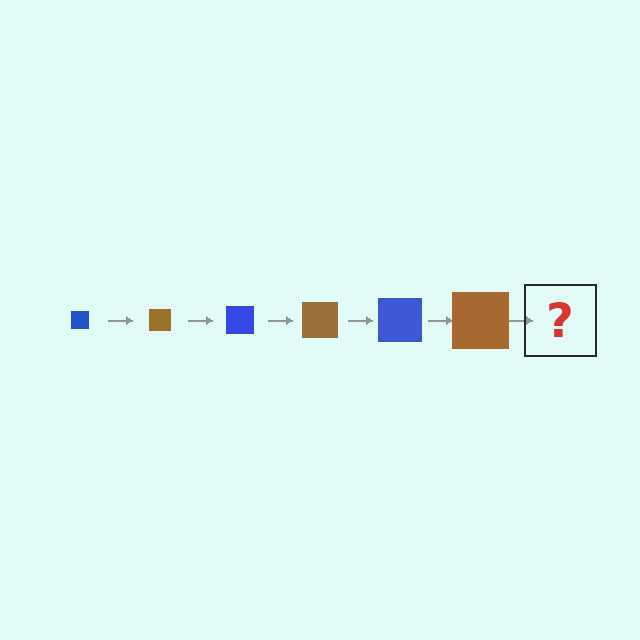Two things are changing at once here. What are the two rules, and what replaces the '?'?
The two rules are that the square grows larger each step and the color cycles through blue and brown. The '?' should be a blue square, larger than the previous one.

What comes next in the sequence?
The next element should be a blue square, larger than the previous one.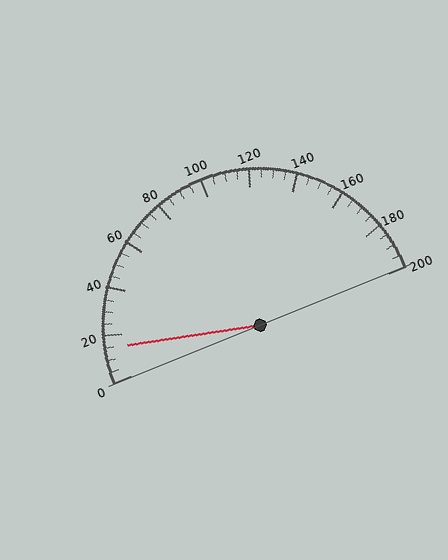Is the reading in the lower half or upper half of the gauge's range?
The reading is in the lower half of the range (0 to 200).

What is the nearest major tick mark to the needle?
The nearest major tick mark is 20.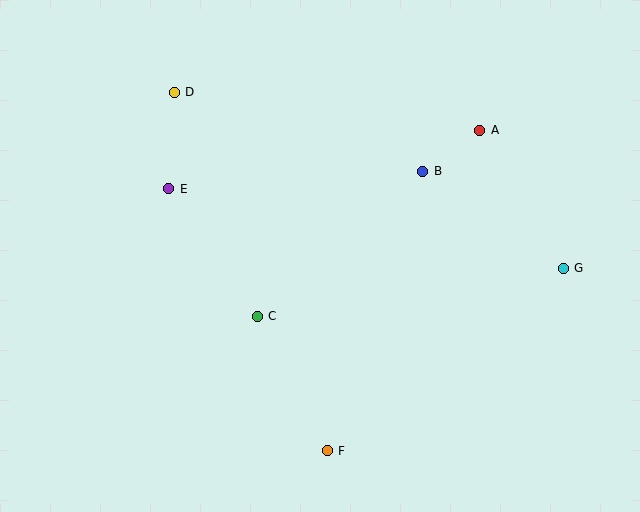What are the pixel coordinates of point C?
Point C is at (257, 316).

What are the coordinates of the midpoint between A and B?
The midpoint between A and B is at (451, 151).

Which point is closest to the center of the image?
Point C at (257, 316) is closest to the center.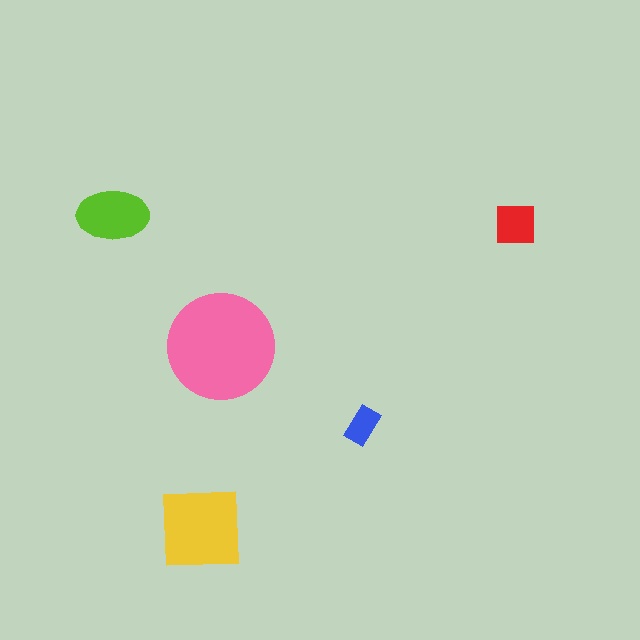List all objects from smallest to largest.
The blue rectangle, the red square, the lime ellipse, the yellow square, the pink circle.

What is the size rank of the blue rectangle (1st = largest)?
5th.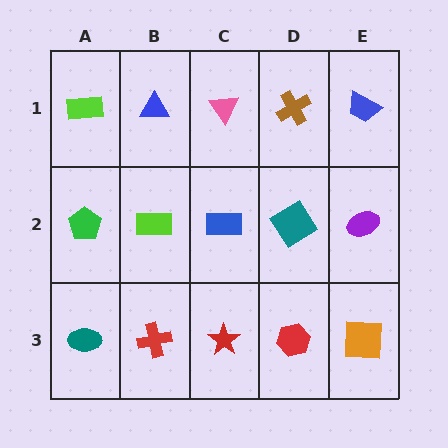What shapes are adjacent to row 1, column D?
A teal diamond (row 2, column D), a pink triangle (row 1, column C), a blue trapezoid (row 1, column E).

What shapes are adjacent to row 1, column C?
A blue rectangle (row 2, column C), a blue triangle (row 1, column B), a brown cross (row 1, column D).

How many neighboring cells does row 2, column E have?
3.